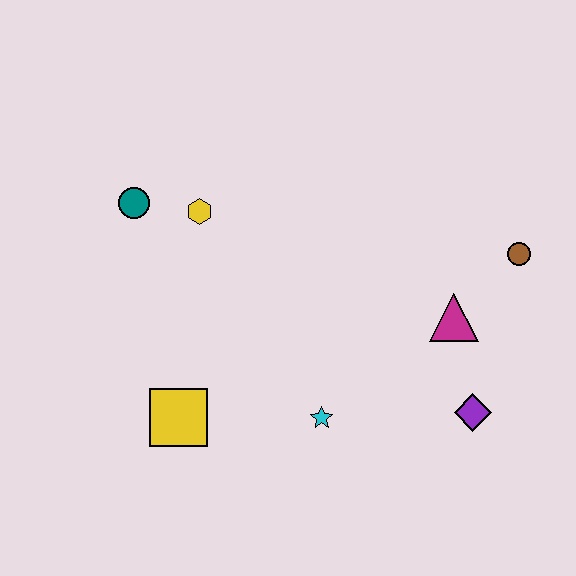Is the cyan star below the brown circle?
Yes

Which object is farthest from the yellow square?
The brown circle is farthest from the yellow square.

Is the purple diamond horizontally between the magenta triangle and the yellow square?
No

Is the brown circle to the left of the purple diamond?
No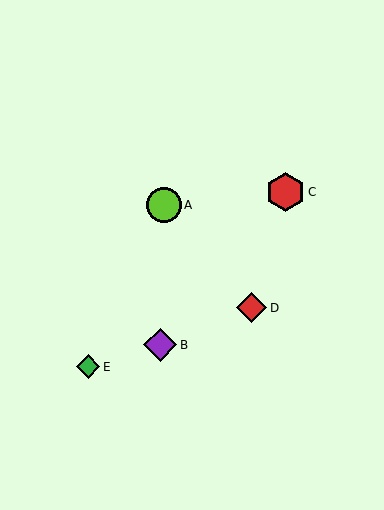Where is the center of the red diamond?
The center of the red diamond is at (252, 308).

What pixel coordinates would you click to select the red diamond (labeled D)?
Click at (252, 308) to select the red diamond D.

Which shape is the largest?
The red hexagon (labeled C) is the largest.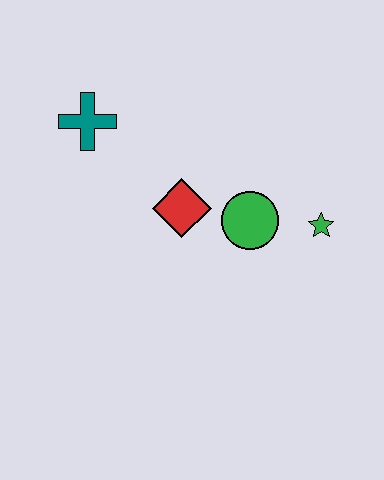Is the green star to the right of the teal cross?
Yes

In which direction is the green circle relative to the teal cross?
The green circle is to the right of the teal cross.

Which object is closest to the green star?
The green circle is closest to the green star.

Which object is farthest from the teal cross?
The green star is farthest from the teal cross.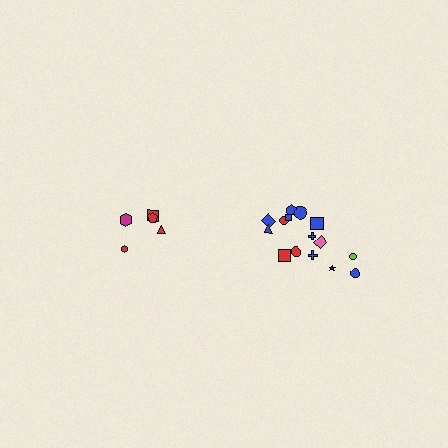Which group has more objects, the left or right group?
The right group.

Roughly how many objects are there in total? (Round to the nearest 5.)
Roughly 20 objects in total.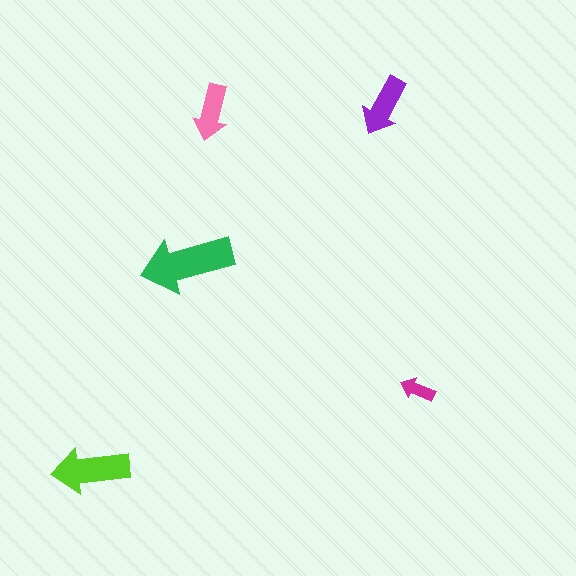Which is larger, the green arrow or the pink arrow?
The green one.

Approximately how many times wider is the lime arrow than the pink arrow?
About 1.5 times wider.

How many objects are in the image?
There are 5 objects in the image.